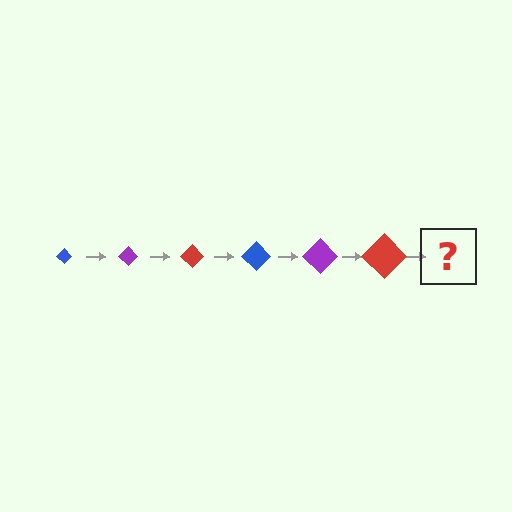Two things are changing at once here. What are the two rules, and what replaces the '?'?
The two rules are that the diamond grows larger each step and the color cycles through blue, purple, and red. The '?' should be a blue diamond, larger than the previous one.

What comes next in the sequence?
The next element should be a blue diamond, larger than the previous one.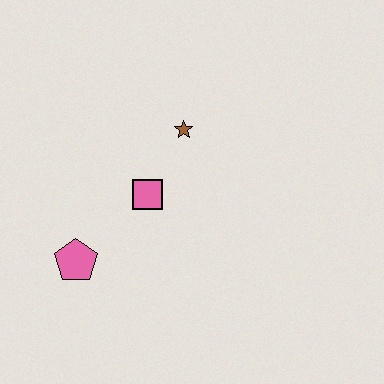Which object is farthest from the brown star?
The pink pentagon is farthest from the brown star.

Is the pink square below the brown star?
Yes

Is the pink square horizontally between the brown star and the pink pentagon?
Yes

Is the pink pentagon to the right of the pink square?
No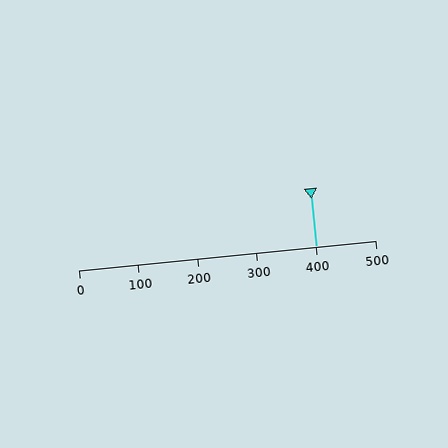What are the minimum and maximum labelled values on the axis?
The axis runs from 0 to 500.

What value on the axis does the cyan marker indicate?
The marker indicates approximately 400.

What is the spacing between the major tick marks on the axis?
The major ticks are spaced 100 apart.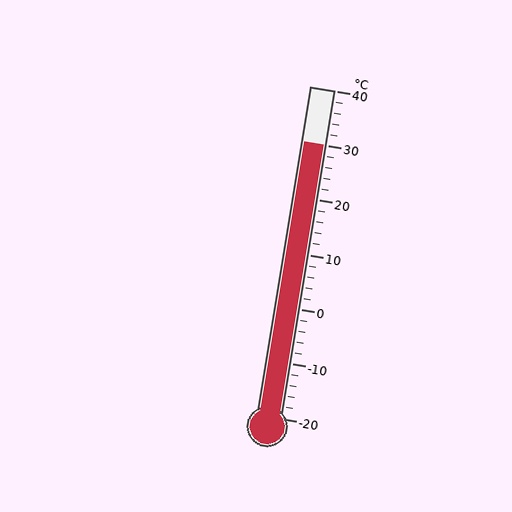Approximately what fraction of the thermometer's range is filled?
The thermometer is filled to approximately 85% of its range.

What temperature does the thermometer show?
The thermometer shows approximately 30°C.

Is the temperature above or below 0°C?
The temperature is above 0°C.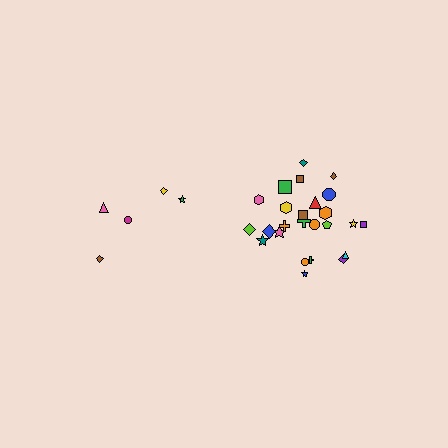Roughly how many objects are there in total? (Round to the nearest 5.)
Roughly 30 objects in total.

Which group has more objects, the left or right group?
The right group.